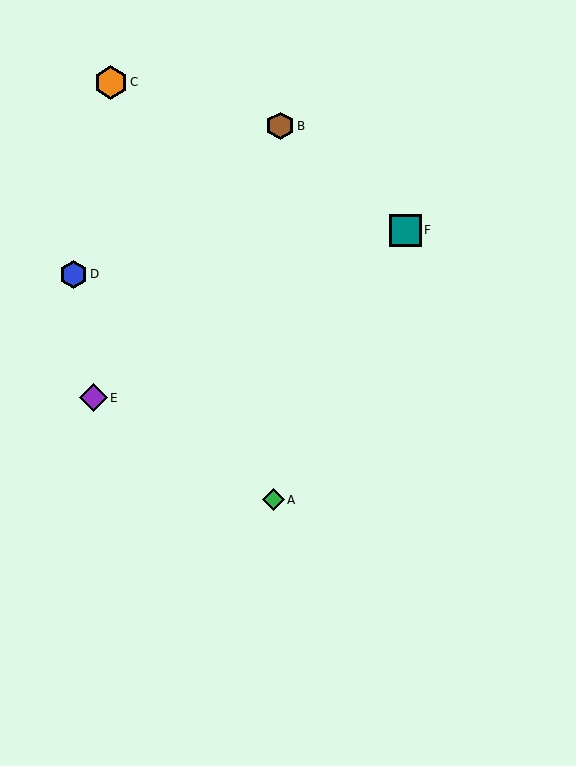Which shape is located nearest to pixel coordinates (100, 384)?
The purple diamond (labeled E) at (93, 398) is nearest to that location.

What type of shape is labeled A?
Shape A is a green diamond.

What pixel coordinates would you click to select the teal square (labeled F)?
Click at (405, 230) to select the teal square F.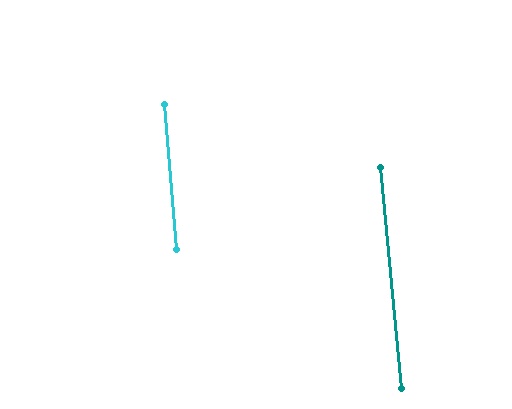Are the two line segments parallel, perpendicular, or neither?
Parallel — their directions differ by only 0.9°.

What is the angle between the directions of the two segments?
Approximately 1 degree.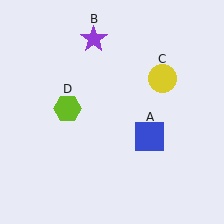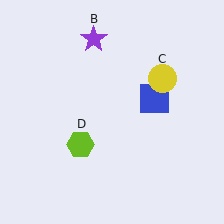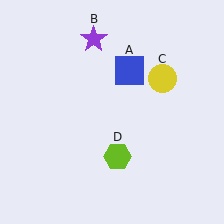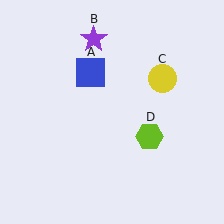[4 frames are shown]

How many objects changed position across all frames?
2 objects changed position: blue square (object A), lime hexagon (object D).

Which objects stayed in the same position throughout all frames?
Purple star (object B) and yellow circle (object C) remained stationary.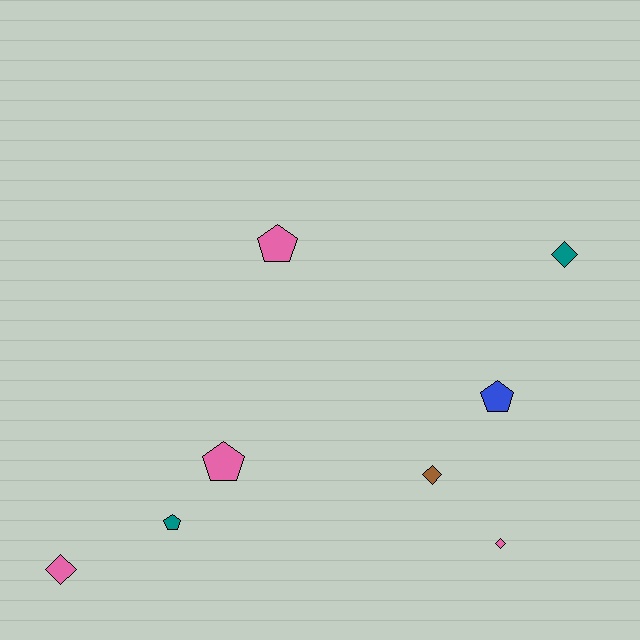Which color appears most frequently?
Pink, with 4 objects.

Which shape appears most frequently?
Diamond, with 4 objects.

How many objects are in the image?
There are 8 objects.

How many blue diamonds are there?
There are no blue diamonds.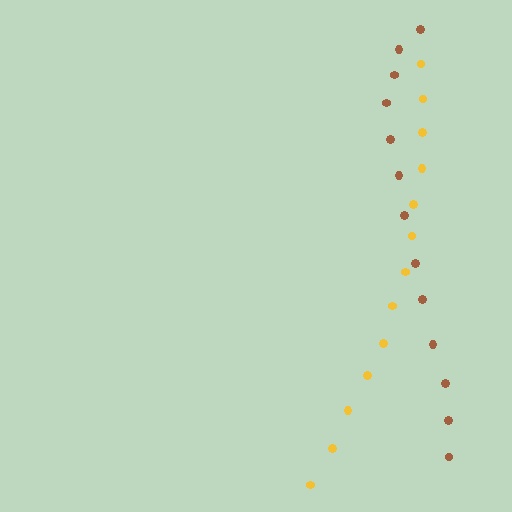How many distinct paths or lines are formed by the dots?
There are 2 distinct paths.